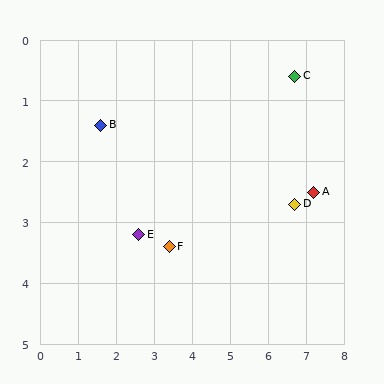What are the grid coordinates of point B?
Point B is at approximately (1.6, 1.4).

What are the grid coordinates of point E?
Point E is at approximately (2.6, 3.2).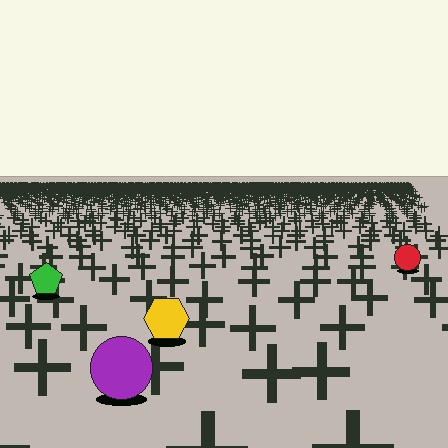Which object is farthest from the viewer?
The red circle is farthest from the viewer. It appears smaller and the ground texture around it is denser.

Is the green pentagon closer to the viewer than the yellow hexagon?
No. The yellow hexagon is closer — you can tell from the texture gradient: the ground texture is coarser near it.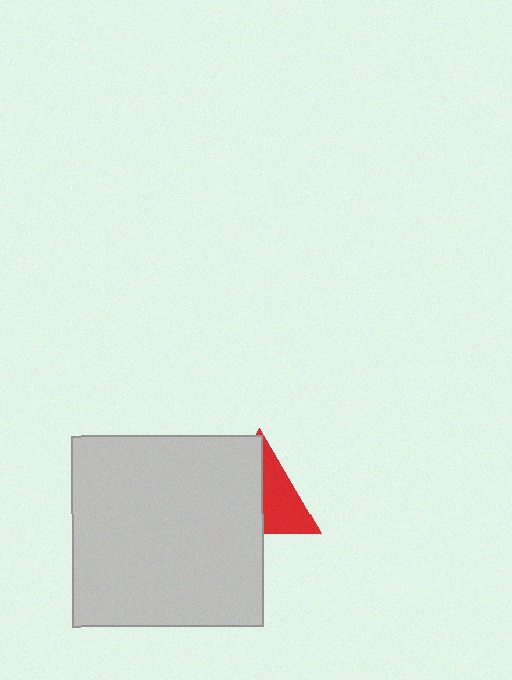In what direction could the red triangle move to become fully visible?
The red triangle could move right. That would shift it out from behind the light gray square entirely.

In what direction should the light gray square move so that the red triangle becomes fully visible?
The light gray square should move left. That is the shortest direction to clear the overlap and leave the red triangle fully visible.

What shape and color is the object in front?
The object in front is a light gray square.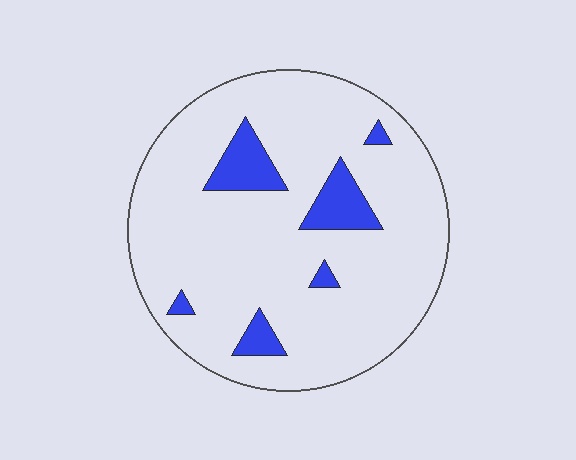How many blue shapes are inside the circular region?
6.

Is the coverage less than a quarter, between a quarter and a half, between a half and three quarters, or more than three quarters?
Less than a quarter.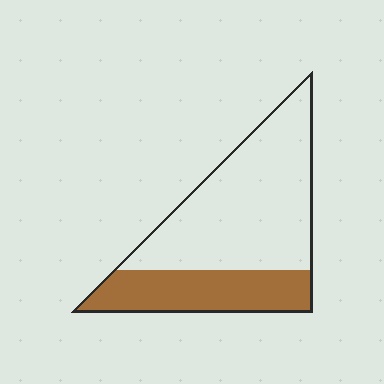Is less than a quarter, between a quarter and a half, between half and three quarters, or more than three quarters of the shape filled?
Between a quarter and a half.